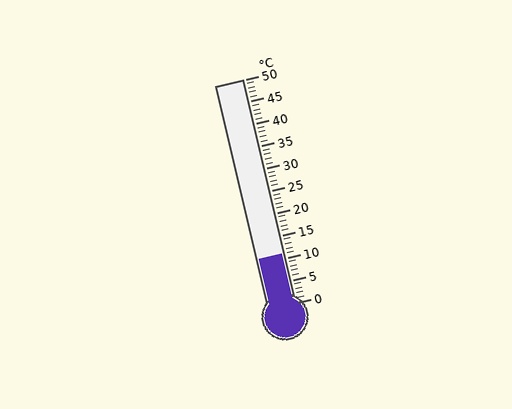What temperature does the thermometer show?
The thermometer shows approximately 11°C.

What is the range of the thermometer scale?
The thermometer scale ranges from 0°C to 50°C.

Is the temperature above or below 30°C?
The temperature is below 30°C.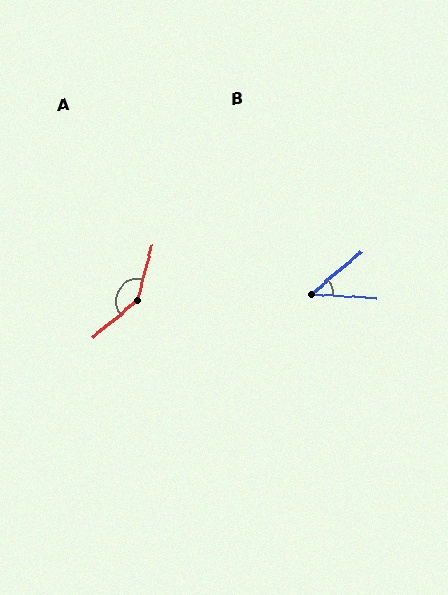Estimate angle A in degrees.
Approximately 145 degrees.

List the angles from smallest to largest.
B (44°), A (145°).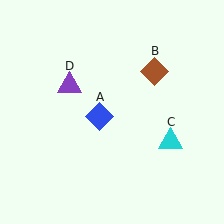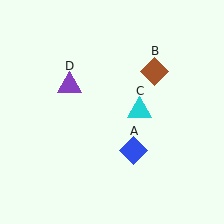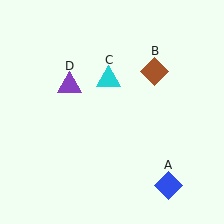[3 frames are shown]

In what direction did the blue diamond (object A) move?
The blue diamond (object A) moved down and to the right.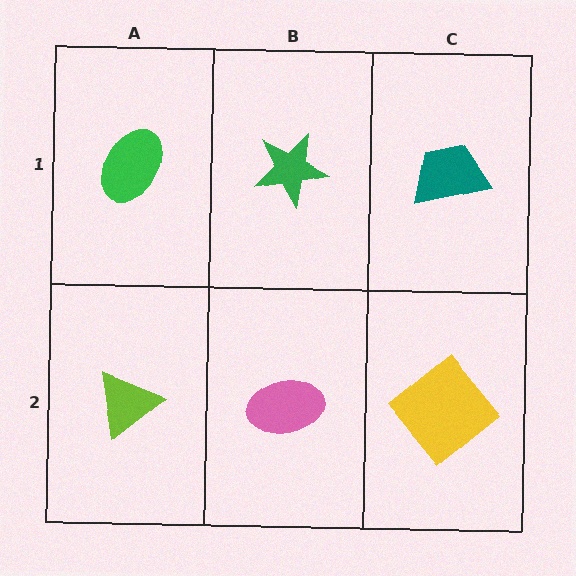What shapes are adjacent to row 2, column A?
A green ellipse (row 1, column A), a pink ellipse (row 2, column B).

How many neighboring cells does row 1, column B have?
3.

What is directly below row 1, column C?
A yellow diamond.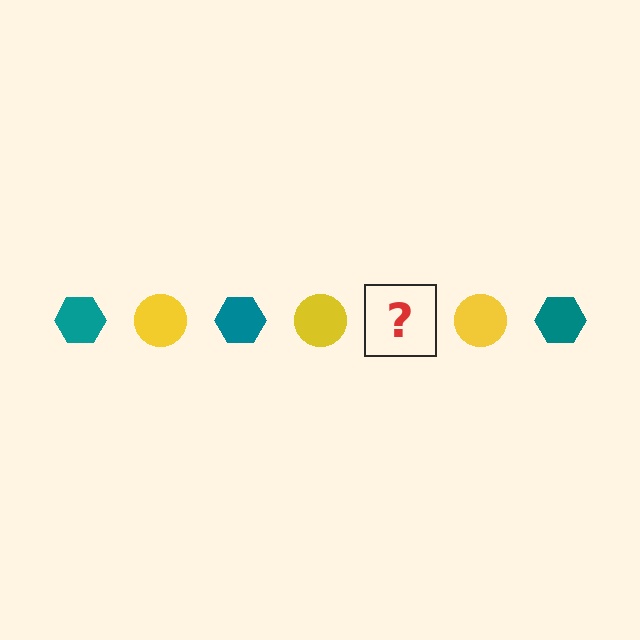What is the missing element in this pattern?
The missing element is a teal hexagon.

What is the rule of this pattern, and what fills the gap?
The rule is that the pattern alternates between teal hexagon and yellow circle. The gap should be filled with a teal hexagon.